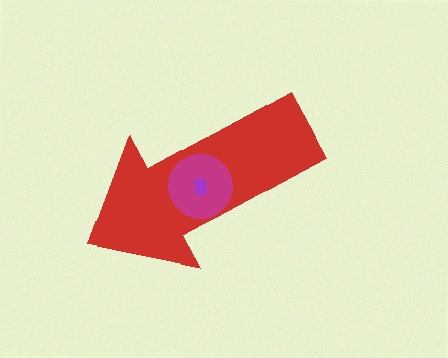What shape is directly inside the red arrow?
The magenta circle.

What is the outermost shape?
The red arrow.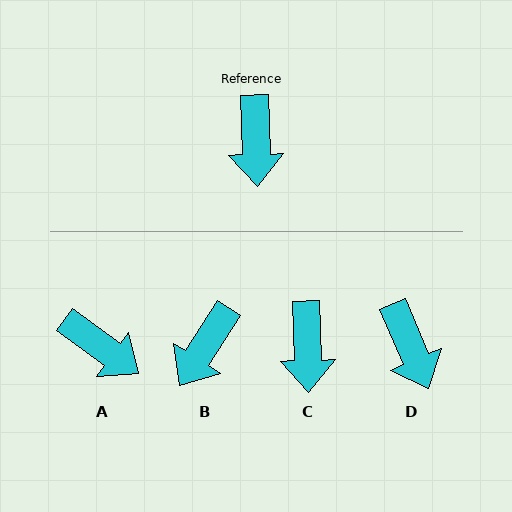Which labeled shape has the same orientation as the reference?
C.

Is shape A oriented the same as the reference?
No, it is off by about 52 degrees.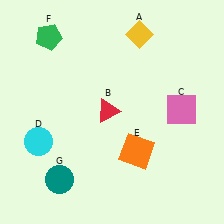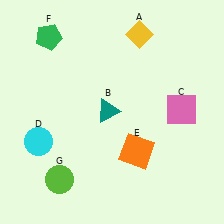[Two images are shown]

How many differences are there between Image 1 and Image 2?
There are 2 differences between the two images.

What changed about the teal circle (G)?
In Image 1, G is teal. In Image 2, it changed to lime.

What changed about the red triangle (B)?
In Image 1, B is red. In Image 2, it changed to teal.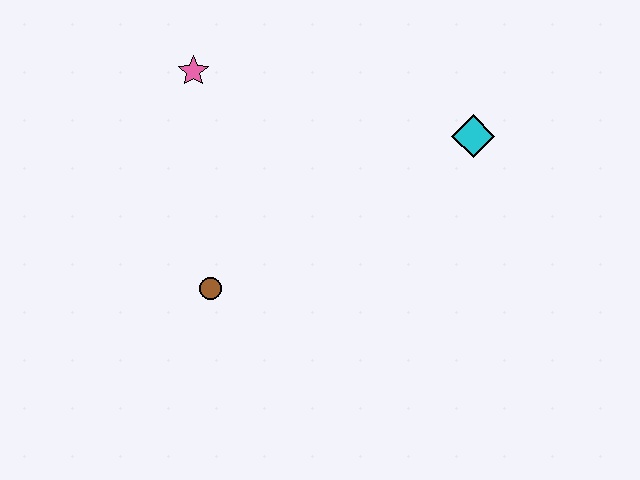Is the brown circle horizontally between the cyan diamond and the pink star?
Yes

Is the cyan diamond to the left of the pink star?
No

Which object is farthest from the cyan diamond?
The brown circle is farthest from the cyan diamond.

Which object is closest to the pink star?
The brown circle is closest to the pink star.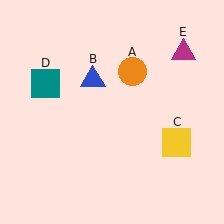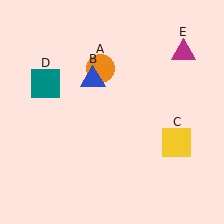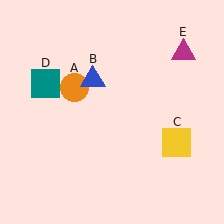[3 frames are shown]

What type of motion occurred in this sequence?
The orange circle (object A) rotated counterclockwise around the center of the scene.